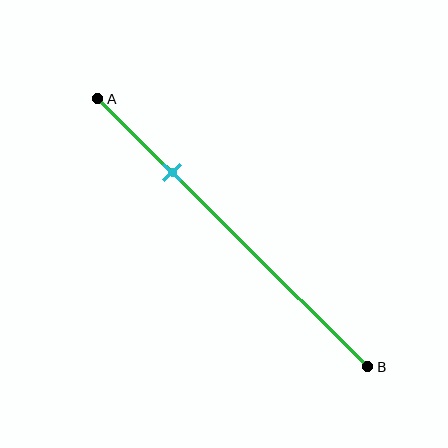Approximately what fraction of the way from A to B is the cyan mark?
The cyan mark is approximately 30% of the way from A to B.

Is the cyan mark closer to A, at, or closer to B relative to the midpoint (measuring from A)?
The cyan mark is closer to point A than the midpoint of segment AB.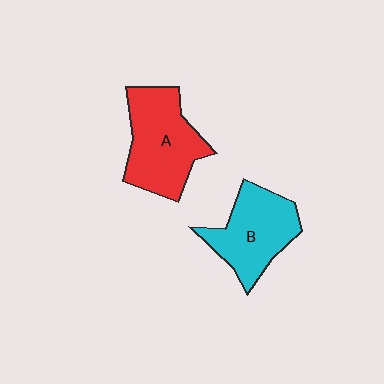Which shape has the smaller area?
Shape B (cyan).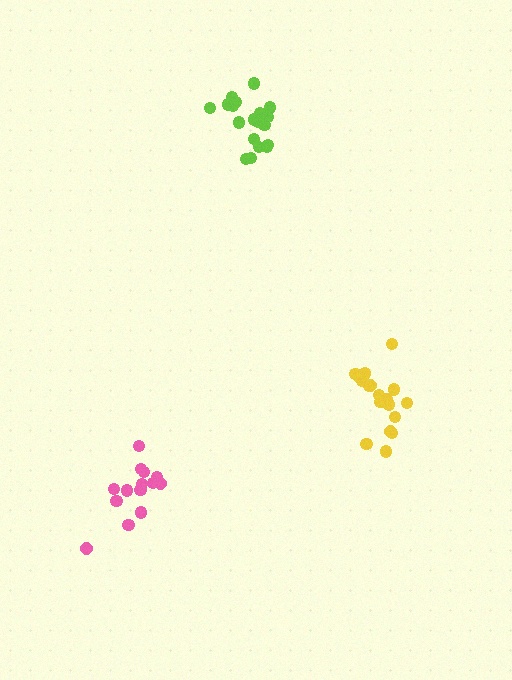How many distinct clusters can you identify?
There are 3 distinct clusters.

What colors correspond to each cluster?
The clusters are colored: yellow, lime, pink.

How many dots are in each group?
Group 1: 20 dots, Group 2: 20 dots, Group 3: 14 dots (54 total).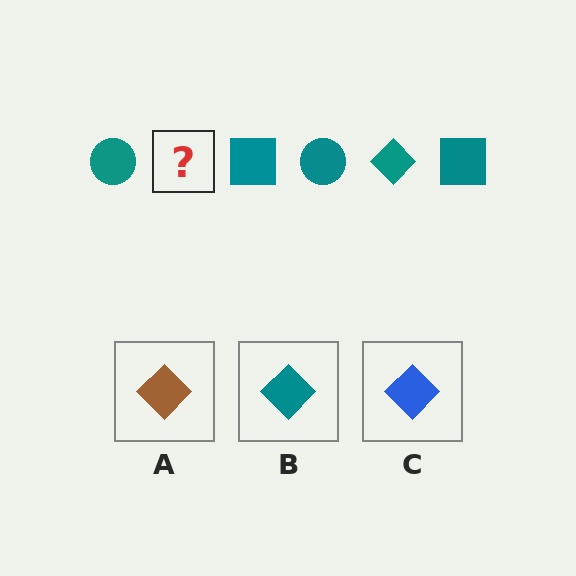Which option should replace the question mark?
Option B.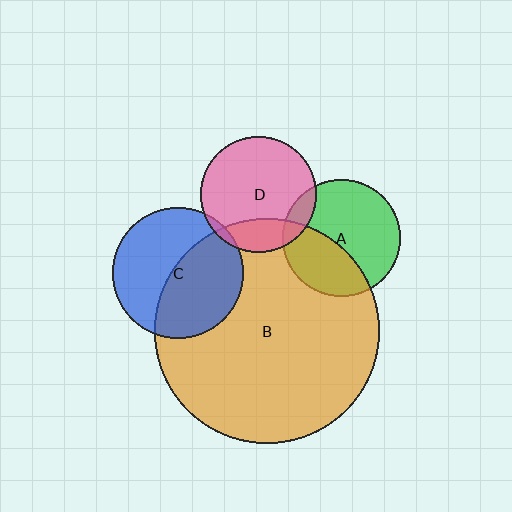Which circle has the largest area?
Circle B (orange).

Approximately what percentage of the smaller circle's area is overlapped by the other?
Approximately 5%.